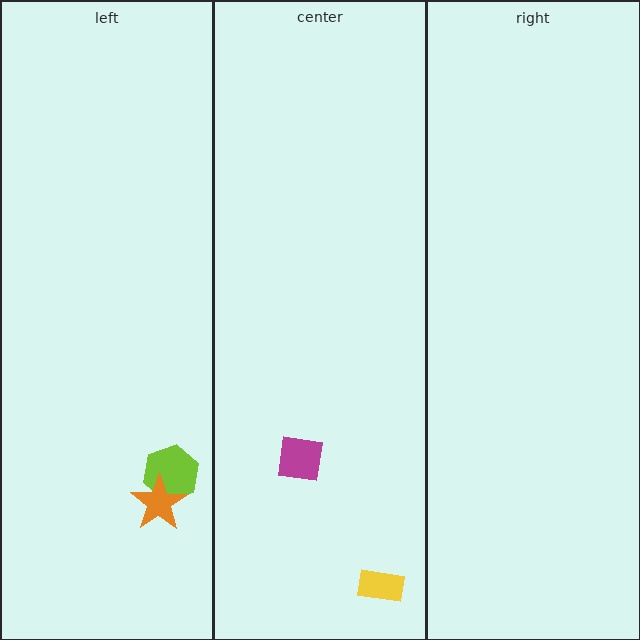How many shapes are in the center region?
2.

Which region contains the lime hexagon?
The left region.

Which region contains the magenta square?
The center region.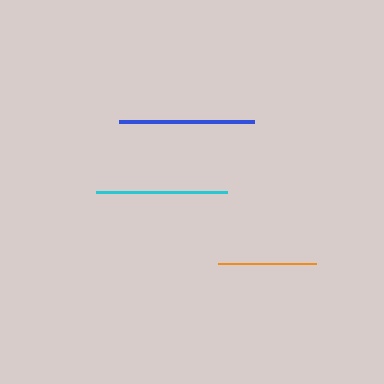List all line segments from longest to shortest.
From longest to shortest: blue, cyan, orange.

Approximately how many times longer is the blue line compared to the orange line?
The blue line is approximately 1.4 times the length of the orange line.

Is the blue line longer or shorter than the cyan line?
The blue line is longer than the cyan line.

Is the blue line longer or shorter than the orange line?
The blue line is longer than the orange line.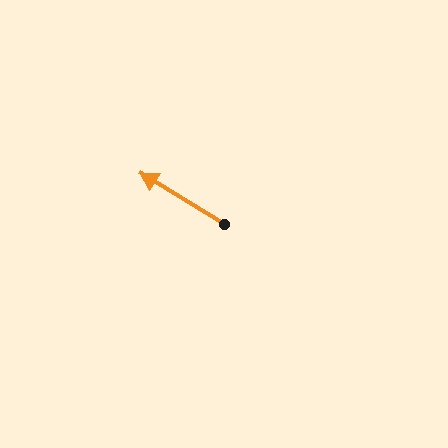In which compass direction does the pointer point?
Northwest.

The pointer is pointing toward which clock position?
Roughly 10 o'clock.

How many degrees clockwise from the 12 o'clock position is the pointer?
Approximately 301 degrees.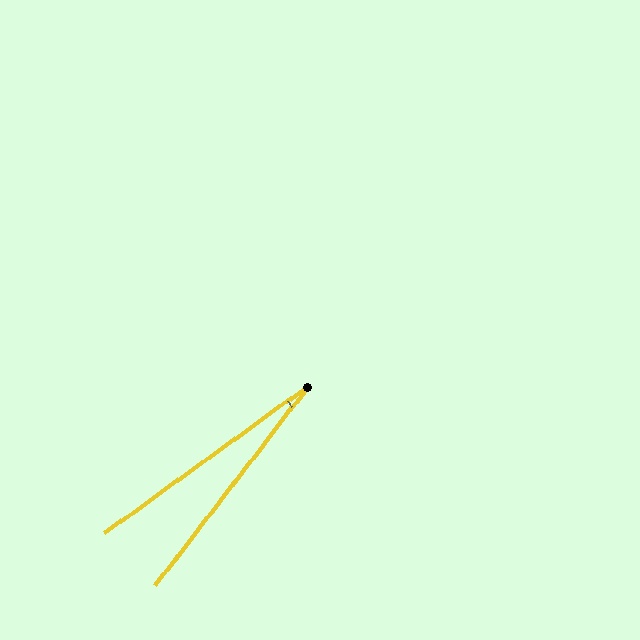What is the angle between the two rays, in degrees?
Approximately 16 degrees.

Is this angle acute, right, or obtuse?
It is acute.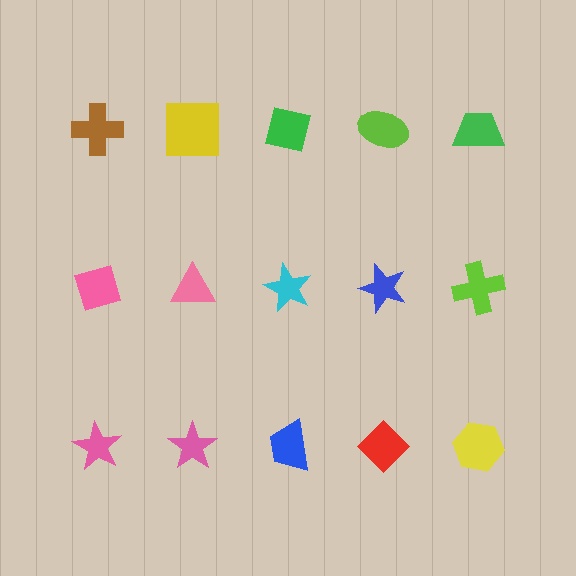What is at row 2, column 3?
A cyan star.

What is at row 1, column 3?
A green square.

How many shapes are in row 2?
5 shapes.